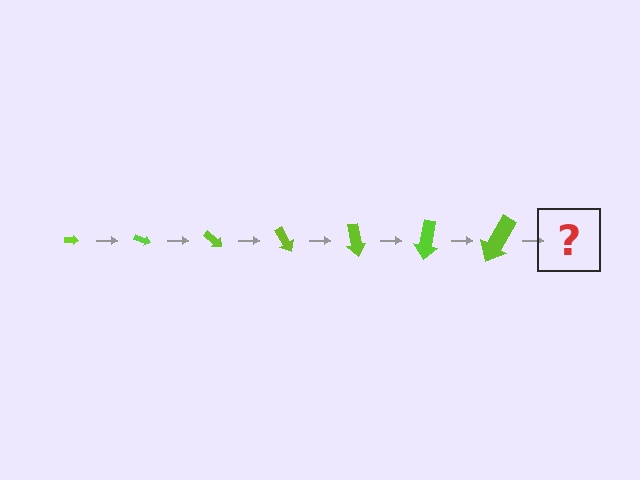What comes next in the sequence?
The next element should be an arrow, larger than the previous one and rotated 140 degrees from the start.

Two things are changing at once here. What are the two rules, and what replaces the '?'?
The two rules are that the arrow grows larger each step and it rotates 20 degrees each step. The '?' should be an arrow, larger than the previous one and rotated 140 degrees from the start.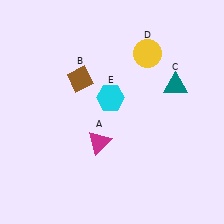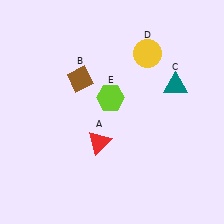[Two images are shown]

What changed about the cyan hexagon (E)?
In Image 1, E is cyan. In Image 2, it changed to lime.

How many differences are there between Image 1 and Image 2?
There are 2 differences between the two images.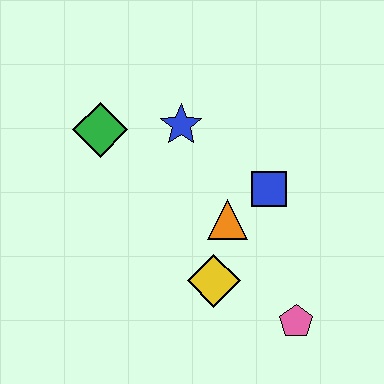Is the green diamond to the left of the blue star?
Yes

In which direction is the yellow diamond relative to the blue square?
The yellow diamond is below the blue square.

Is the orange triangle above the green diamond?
No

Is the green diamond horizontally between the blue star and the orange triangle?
No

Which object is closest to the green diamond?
The blue star is closest to the green diamond.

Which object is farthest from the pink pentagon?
The green diamond is farthest from the pink pentagon.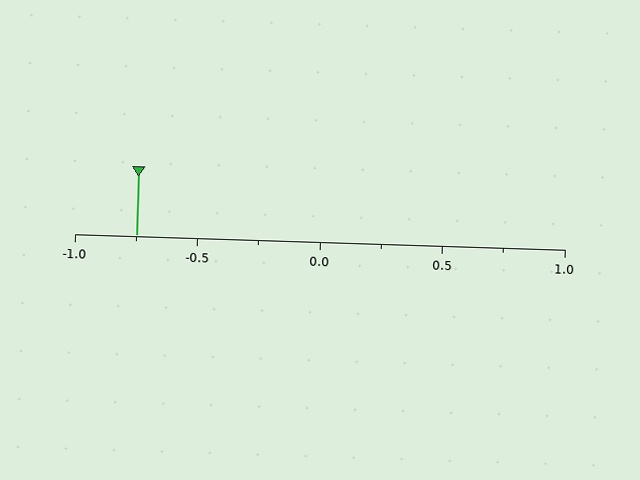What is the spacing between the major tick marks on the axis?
The major ticks are spaced 0.5 apart.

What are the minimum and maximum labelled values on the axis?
The axis runs from -1.0 to 1.0.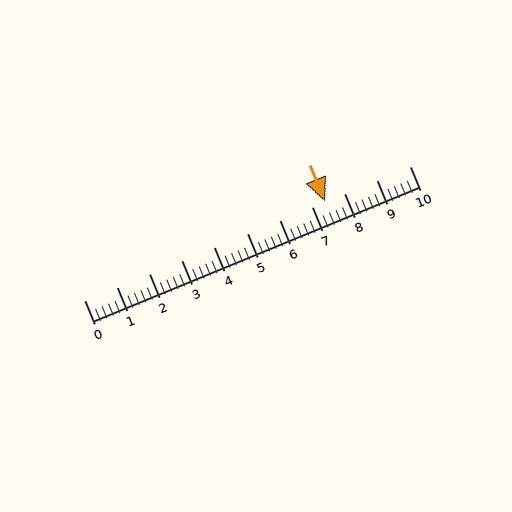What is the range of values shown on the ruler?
The ruler shows values from 0 to 10.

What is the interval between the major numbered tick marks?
The major tick marks are spaced 1 units apart.